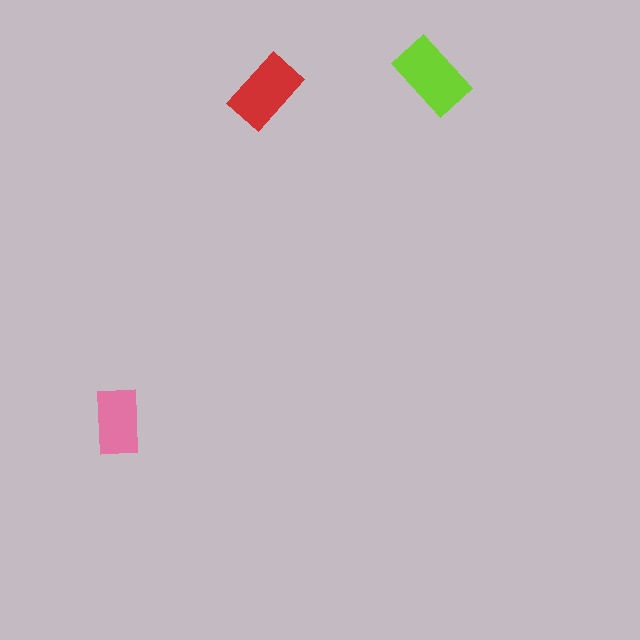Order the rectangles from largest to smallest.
the lime one, the red one, the pink one.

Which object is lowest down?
The pink rectangle is bottommost.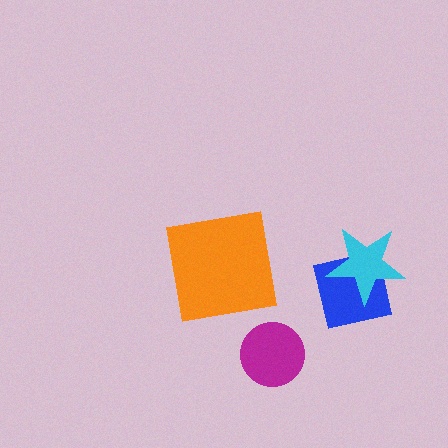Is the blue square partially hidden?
Yes, it is partially covered by another shape.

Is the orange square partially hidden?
No, no other shape covers it.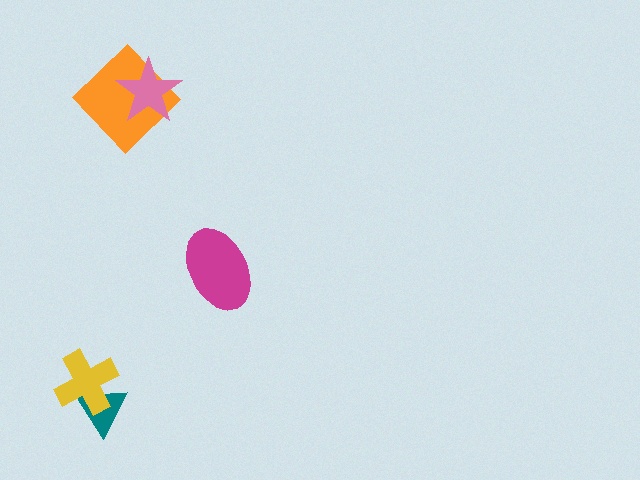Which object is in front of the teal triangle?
The yellow cross is in front of the teal triangle.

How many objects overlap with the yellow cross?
1 object overlaps with the yellow cross.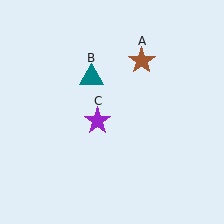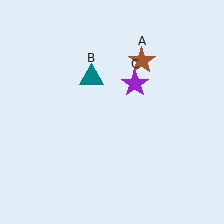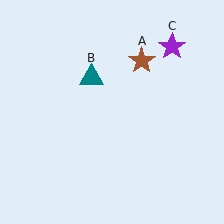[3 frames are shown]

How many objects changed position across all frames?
1 object changed position: purple star (object C).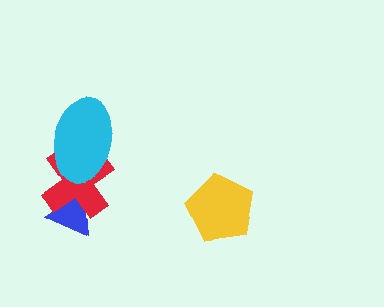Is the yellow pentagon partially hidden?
No, no other shape covers it.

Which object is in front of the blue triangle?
The red cross is in front of the blue triangle.